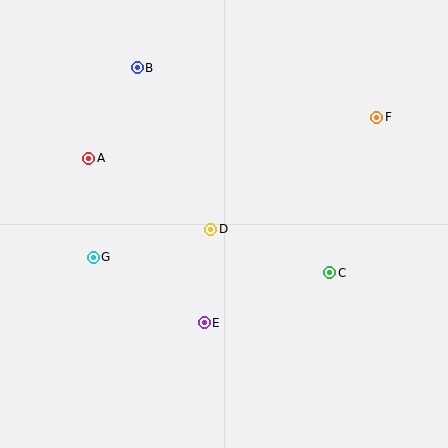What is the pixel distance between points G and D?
The distance between G and D is 121 pixels.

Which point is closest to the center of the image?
Point D at (211, 229) is closest to the center.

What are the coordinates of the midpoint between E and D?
The midpoint between E and D is at (207, 276).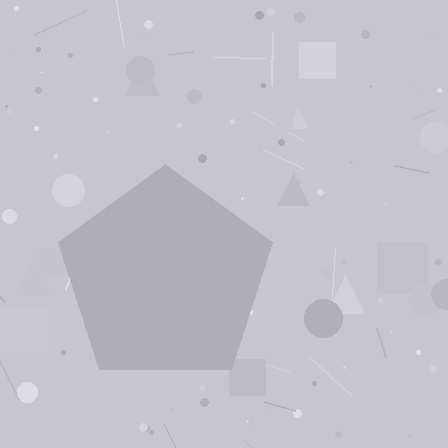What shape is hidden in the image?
A pentagon is hidden in the image.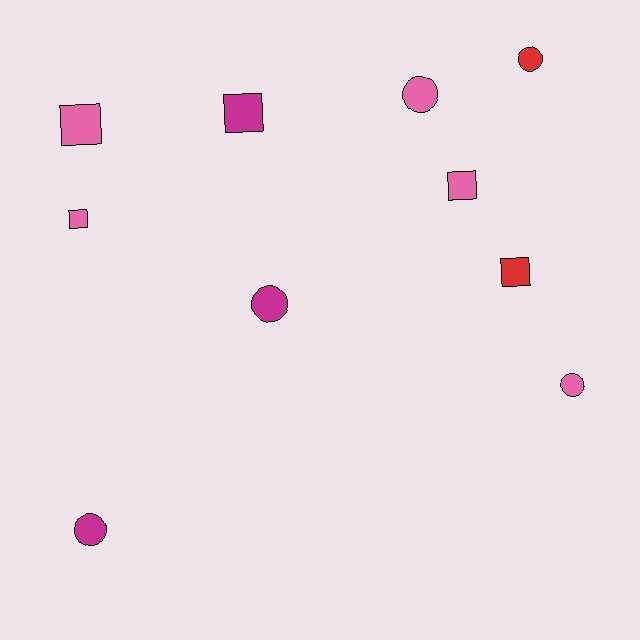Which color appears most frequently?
Pink, with 5 objects.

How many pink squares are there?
There are 3 pink squares.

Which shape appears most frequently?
Square, with 5 objects.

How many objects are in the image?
There are 10 objects.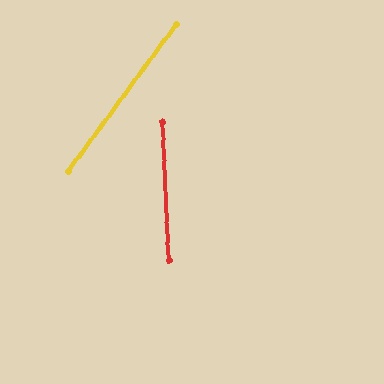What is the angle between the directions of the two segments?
Approximately 39 degrees.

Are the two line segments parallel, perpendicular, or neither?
Neither parallel nor perpendicular — they differ by about 39°.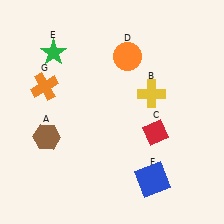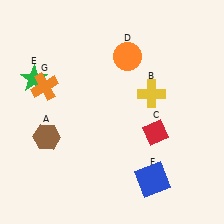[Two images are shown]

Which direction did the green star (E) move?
The green star (E) moved down.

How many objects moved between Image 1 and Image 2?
1 object moved between the two images.